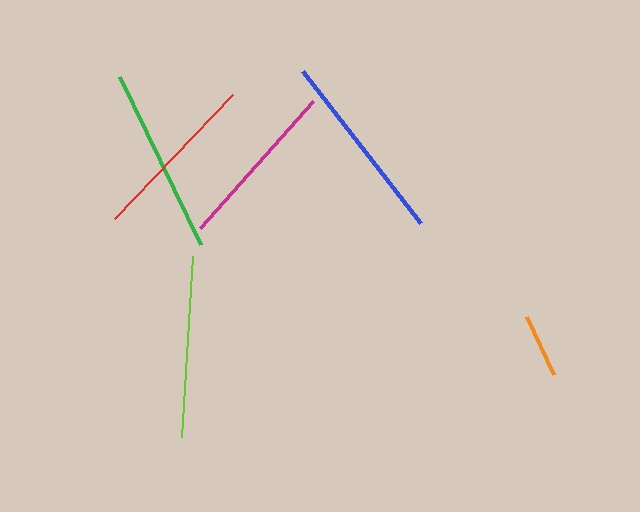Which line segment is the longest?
The blue line is the longest at approximately 192 pixels.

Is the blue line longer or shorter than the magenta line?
The blue line is longer than the magenta line.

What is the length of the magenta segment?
The magenta segment is approximately 170 pixels long.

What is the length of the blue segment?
The blue segment is approximately 192 pixels long.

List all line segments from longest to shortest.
From longest to shortest: blue, green, lime, red, magenta, orange.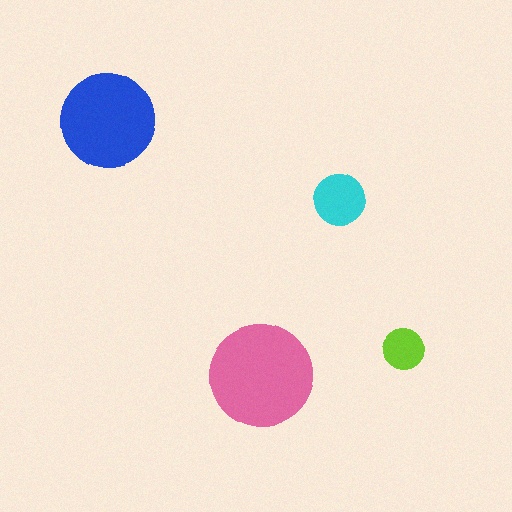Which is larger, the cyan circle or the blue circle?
The blue one.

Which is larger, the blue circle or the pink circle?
The pink one.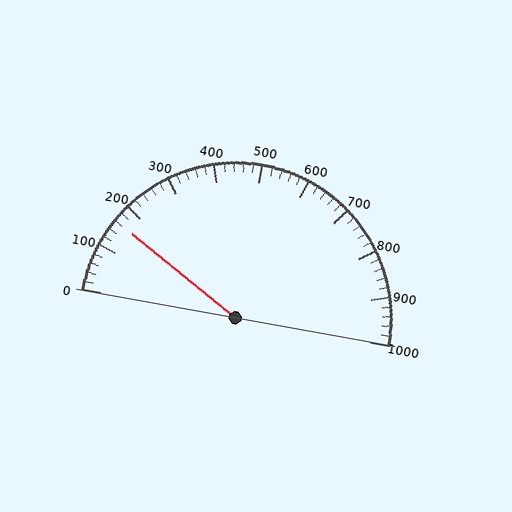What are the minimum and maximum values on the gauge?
The gauge ranges from 0 to 1000.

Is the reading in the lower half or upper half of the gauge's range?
The reading is in the lower half of the range (0 to 1000).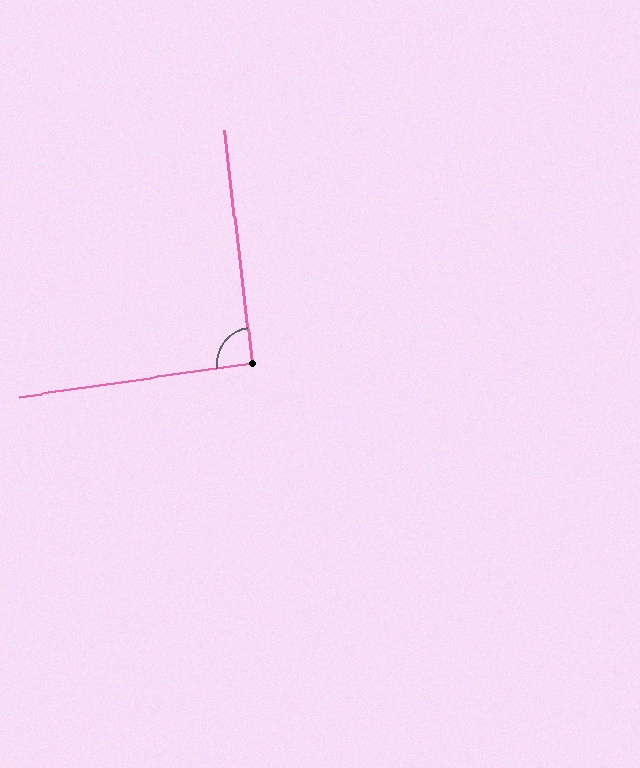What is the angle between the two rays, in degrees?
Approximately 91 degrees.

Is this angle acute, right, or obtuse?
It is approximately a right angle.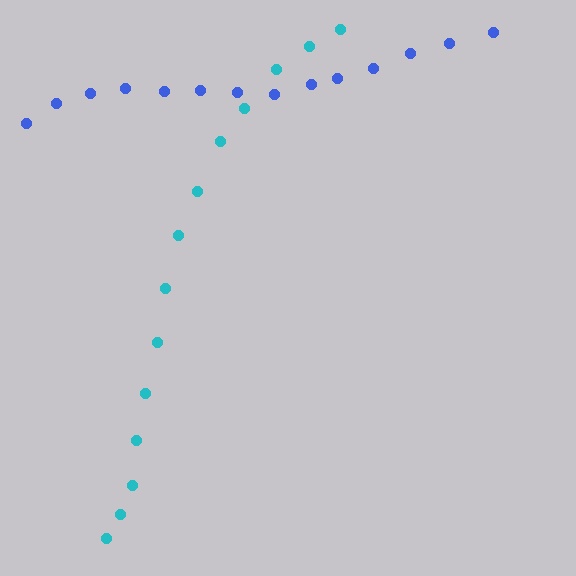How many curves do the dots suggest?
There are 2 distinct paths.